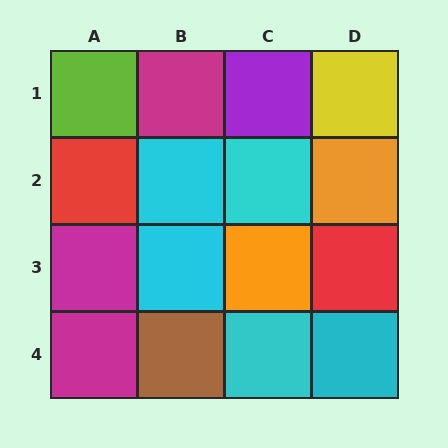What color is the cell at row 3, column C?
Orange.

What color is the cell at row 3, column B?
Cyan.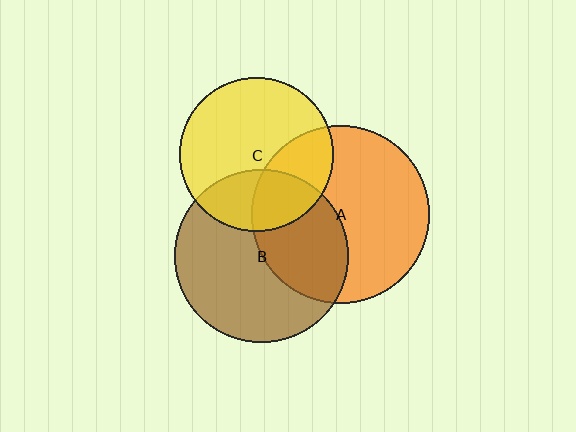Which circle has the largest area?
Circle A (orange).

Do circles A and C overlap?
Yes.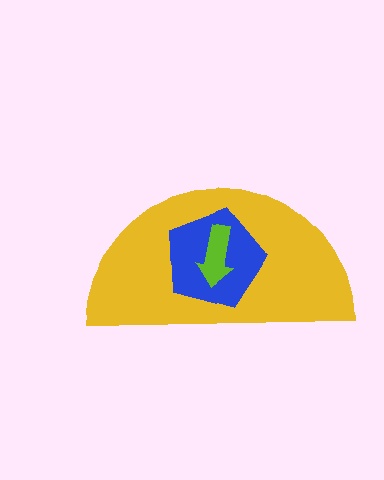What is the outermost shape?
The yellow semicircle.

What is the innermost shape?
The lime arrow.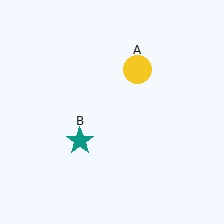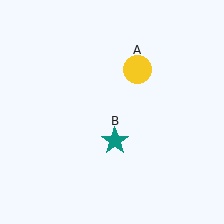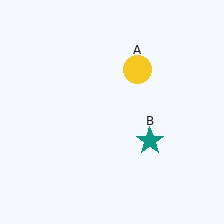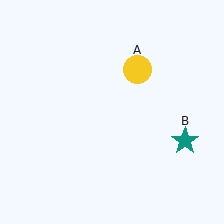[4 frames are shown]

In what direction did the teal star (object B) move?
The teal star (object B) moved right.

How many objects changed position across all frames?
1 object changed position: teal star (object B).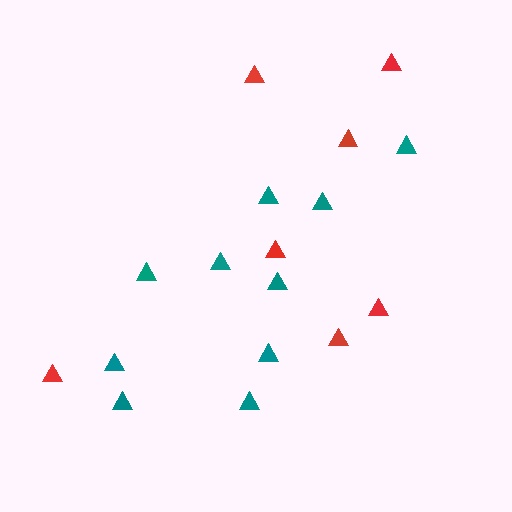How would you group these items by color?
There are 2 groups: one group of red triangles (7) and one group of teal triangles (10).